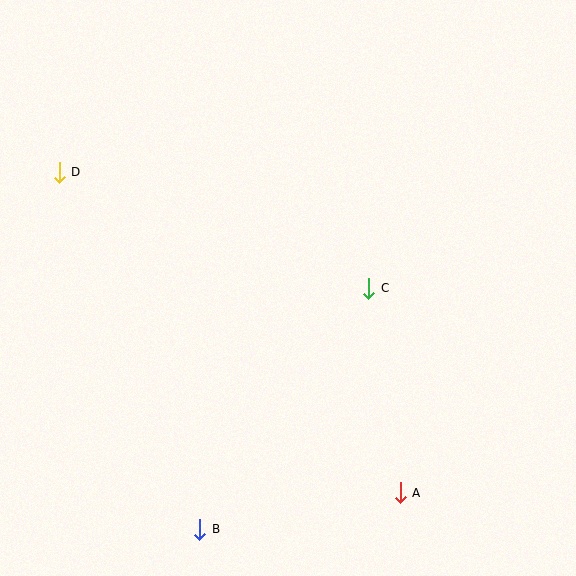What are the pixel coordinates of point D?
Point D is at (59, 172).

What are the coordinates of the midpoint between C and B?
The midpoint between C and B is at (284, 409).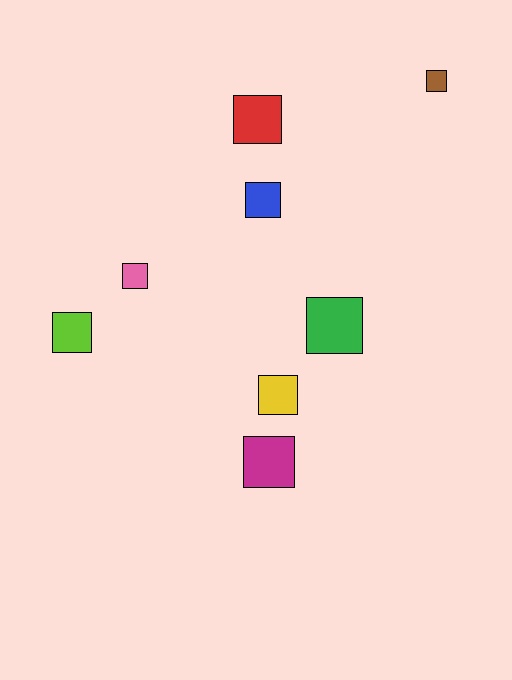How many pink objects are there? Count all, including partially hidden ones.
There is 1 pink object.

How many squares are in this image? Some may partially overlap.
There are 8 squares.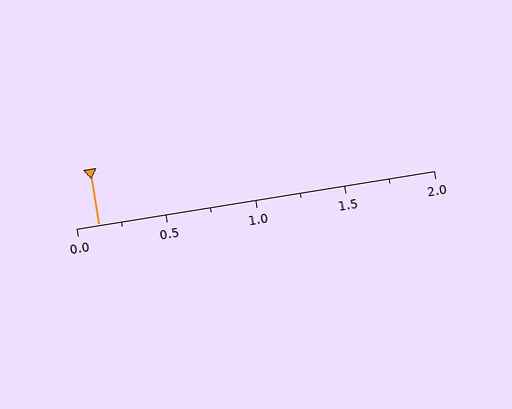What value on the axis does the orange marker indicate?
The marker indicates approximately 0.12.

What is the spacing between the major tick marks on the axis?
The major ticks are spaced 0.5 apart.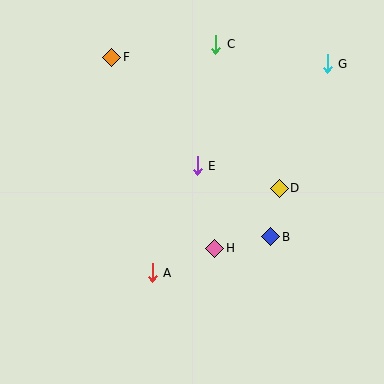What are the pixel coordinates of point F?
Point F is at (112, 57).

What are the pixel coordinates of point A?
Point A is at (152, 273).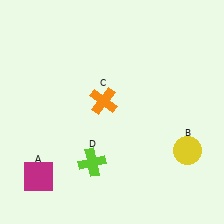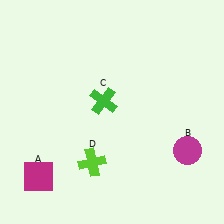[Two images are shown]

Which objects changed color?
B changed from yellow to magenta. C changed from orange to green.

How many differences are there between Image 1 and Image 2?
There are 2 differences between the two images.